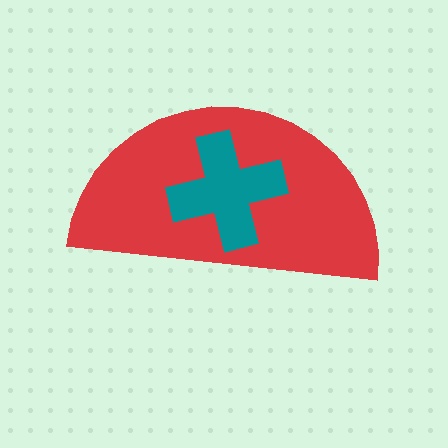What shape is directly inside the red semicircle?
The teal cross.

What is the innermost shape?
The teal cross.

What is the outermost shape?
The red semicircle.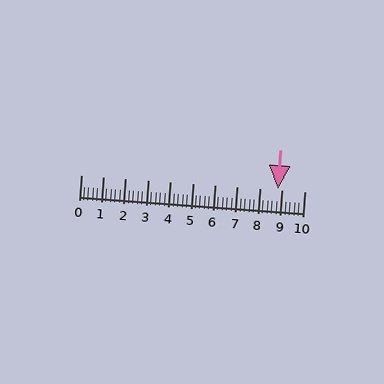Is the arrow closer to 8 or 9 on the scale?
The arrow is closer to 9.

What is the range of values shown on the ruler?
The ruler shows values from 0 to 10.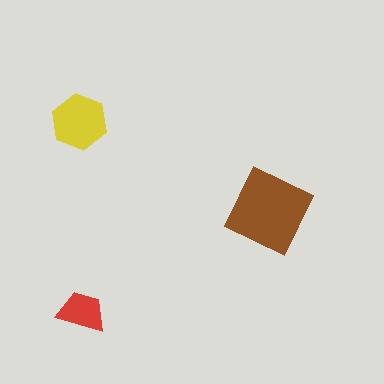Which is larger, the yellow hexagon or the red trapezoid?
The yellow hexagon.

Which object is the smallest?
The red trapezoid.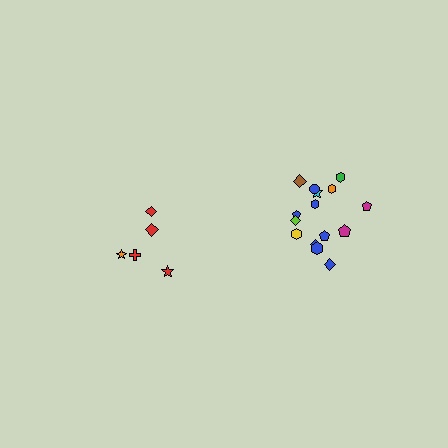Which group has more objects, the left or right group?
The right group.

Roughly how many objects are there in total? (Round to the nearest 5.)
Roughly 20 objects in total.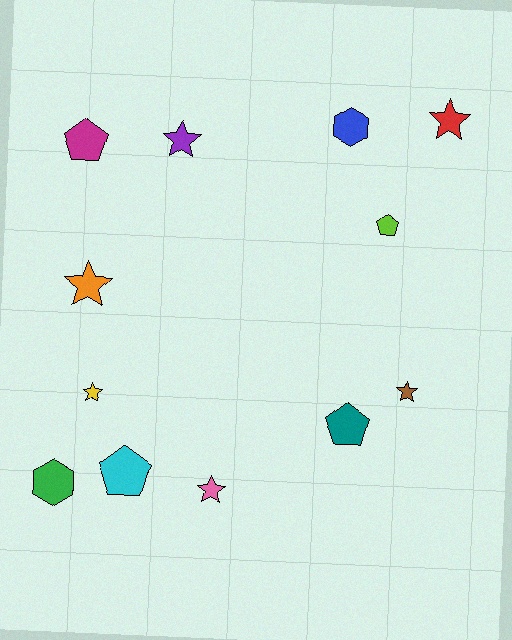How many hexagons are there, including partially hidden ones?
There are 2 hexagons.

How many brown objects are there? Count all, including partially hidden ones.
There is 1 brown object.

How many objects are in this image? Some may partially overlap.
There are 12 objects.